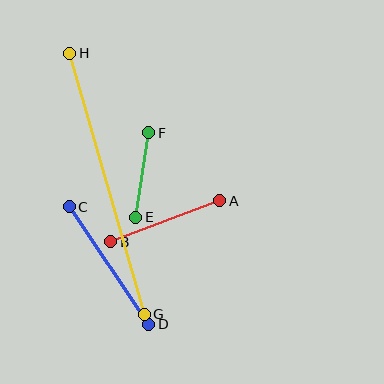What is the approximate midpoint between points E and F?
The midpoint is at approximately (142, 175) pixels.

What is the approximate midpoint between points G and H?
The midpoint is at approximately (107, 184) pixels.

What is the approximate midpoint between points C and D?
The midpoint is at approximately (109, 265) pixels.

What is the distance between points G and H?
The distance is approximately 272 pixels.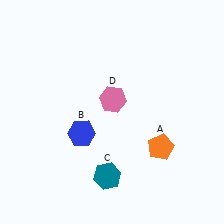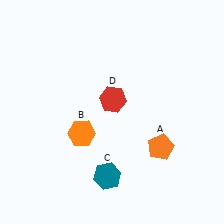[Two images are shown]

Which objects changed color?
B changed from blue to orange. D changed from pink to red.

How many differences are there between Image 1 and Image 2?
There are 2 differences between the two images.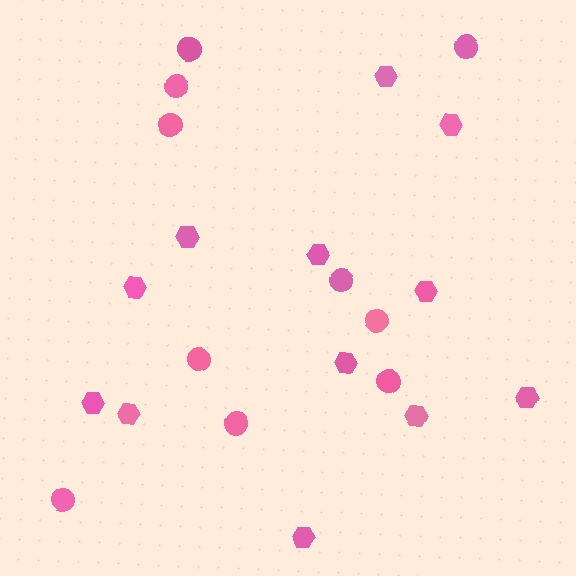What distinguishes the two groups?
There are 2 groups: one group of hexagons (12) and one group of circles (10).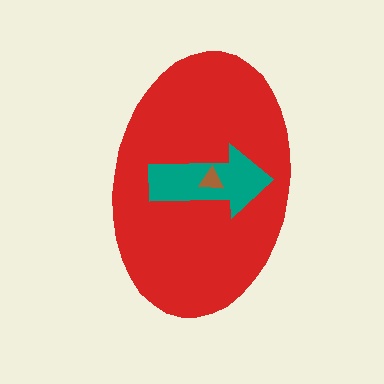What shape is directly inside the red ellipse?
The teal arrow.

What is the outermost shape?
The red ellipse.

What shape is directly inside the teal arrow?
The brown triangle.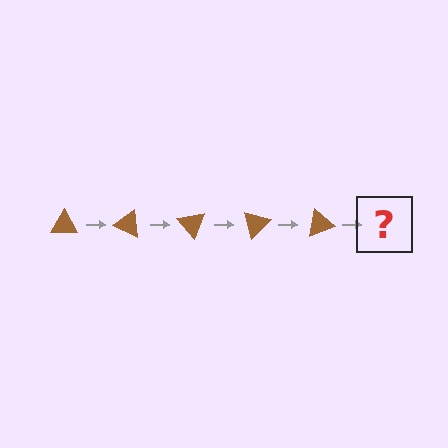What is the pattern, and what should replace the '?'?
The pattern is that the triangle rotates 25 degrees each step. The '?' should be a brown triangle rotated 125 degrees.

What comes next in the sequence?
The next element should be a brown triangle rotated 125 degrees.